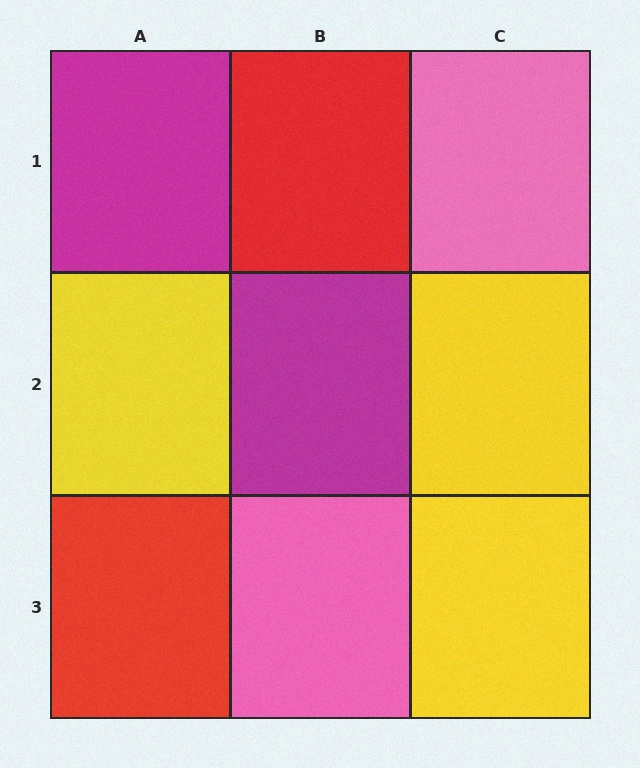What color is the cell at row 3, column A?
Red.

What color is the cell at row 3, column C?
Yellow.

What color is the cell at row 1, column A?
Magenta.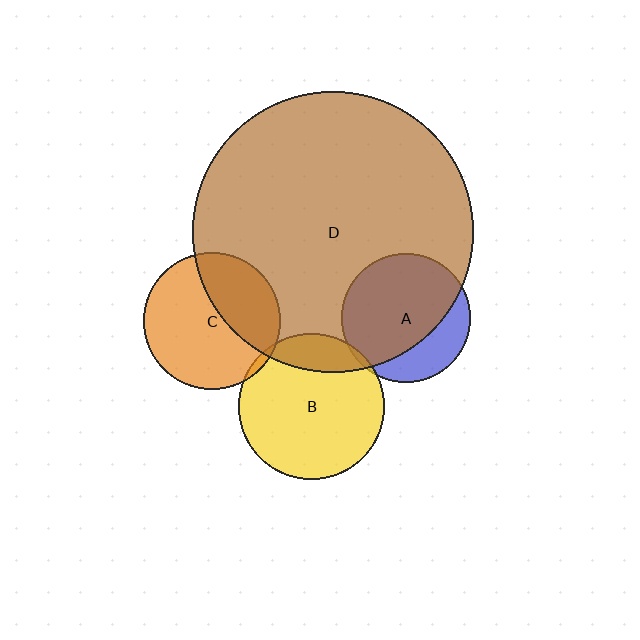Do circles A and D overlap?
Yes.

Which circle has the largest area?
Circle D (brown).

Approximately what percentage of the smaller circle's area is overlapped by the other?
Approximately 70%.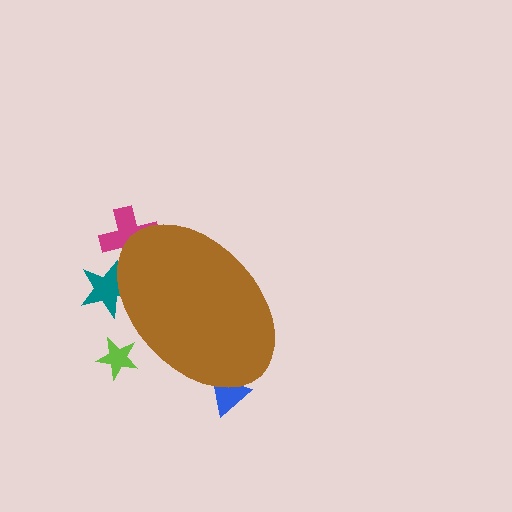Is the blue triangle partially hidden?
Yes, the blue triangle is partially hidden behind the brown ellipse.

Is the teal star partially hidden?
Yes, the teal star is partially hidden behind the brown ellipse.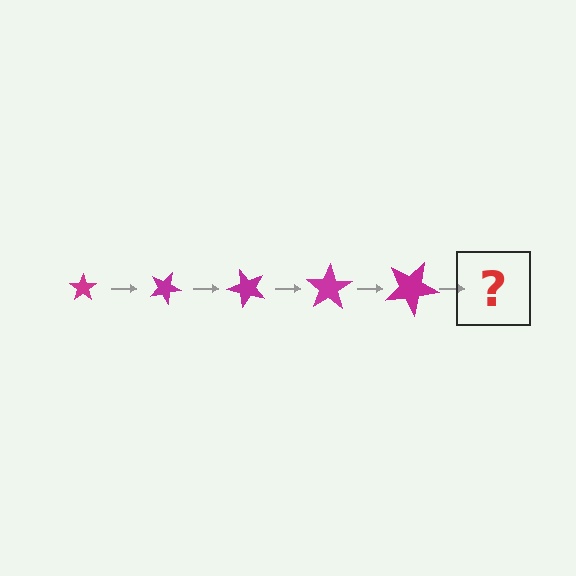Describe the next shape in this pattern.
It should be a star, larger than the previous one and rotated 125 degrees from the start.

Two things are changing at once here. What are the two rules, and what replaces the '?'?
The two rules are that the star grows larger each step and it rotates 25 degrees each step. The '?' should be a star, larger than the previous one and rotated 125 degrees from the start.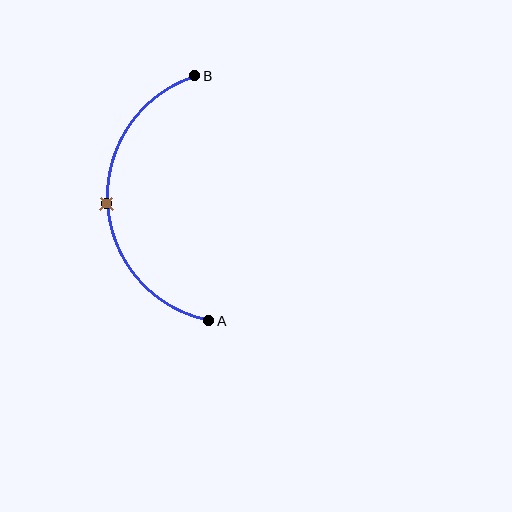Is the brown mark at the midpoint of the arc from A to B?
Yes. The brown mark lies on the arc at equal arc-length from both A and B — it is the arc midpoint.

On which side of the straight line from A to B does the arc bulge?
The arc bulges to the left of the straight line connecting A and B.